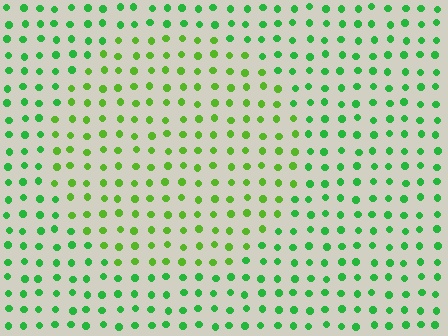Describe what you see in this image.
The image is filled with small green elements in a uniform arrangement. A circle-shaped region is visible where the elements are tinted to a slightly different hue, forming a subtle color boundary.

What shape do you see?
I see a circle.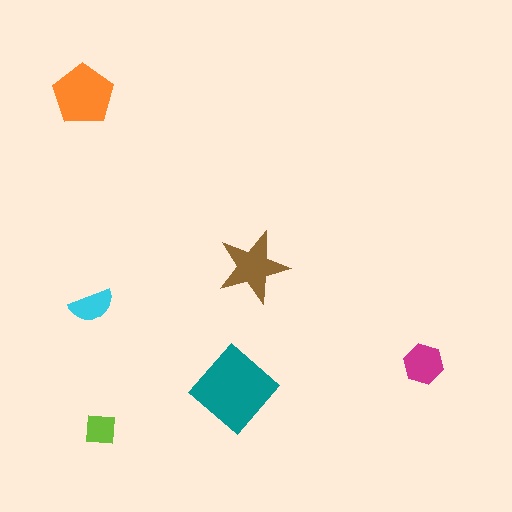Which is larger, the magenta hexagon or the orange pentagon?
The orange pentagon.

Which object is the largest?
The teal diamond.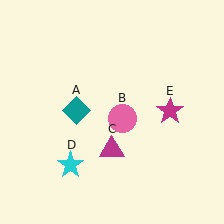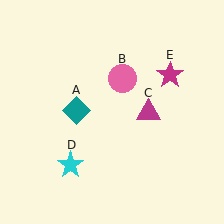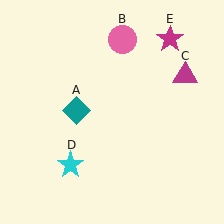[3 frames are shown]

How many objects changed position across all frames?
3 objects changed position: pink circle (object B), magenta triangle (object C), magenta star (object E).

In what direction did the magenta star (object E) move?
The magenta star (object E) moved up.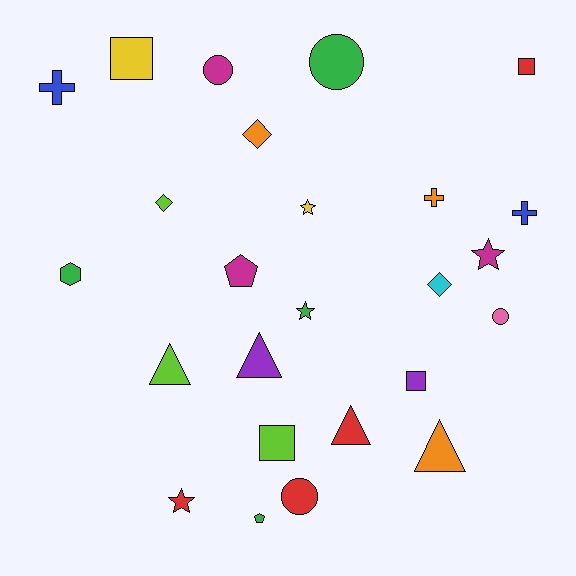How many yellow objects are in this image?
There are 2 yellow objects.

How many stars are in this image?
There are 4 stars.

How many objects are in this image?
There are 25 objects.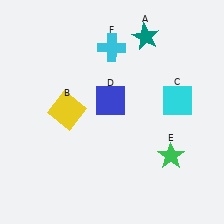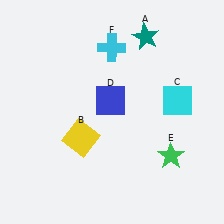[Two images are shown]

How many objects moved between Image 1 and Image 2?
1 object moved between the two images.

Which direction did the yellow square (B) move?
The yellow square (B) moved down.